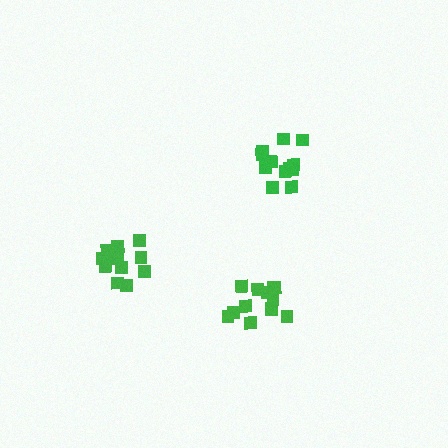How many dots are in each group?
Group 1: 13 dots, Group 2: 12 dots, Group 3: 13 dots (38 total).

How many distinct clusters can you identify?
There are 3 distinct clusters.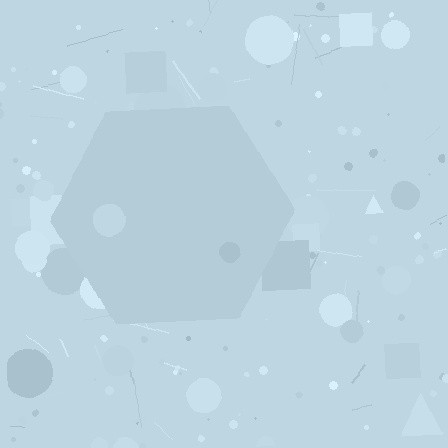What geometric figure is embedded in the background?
A hexagon is embedded in the background.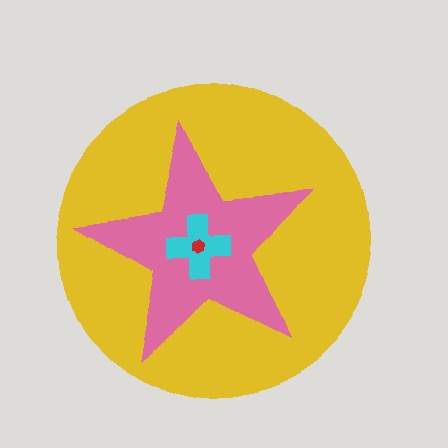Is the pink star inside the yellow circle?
Yes.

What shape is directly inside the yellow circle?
The pink star.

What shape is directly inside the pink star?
The cyan cross.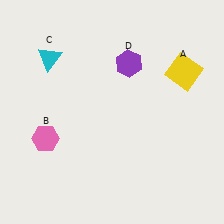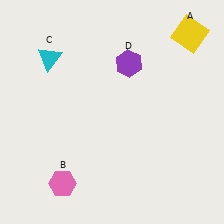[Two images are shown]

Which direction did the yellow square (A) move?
The yellow square (A) moved up.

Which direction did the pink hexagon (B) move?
The pink hexagon (B) moved down.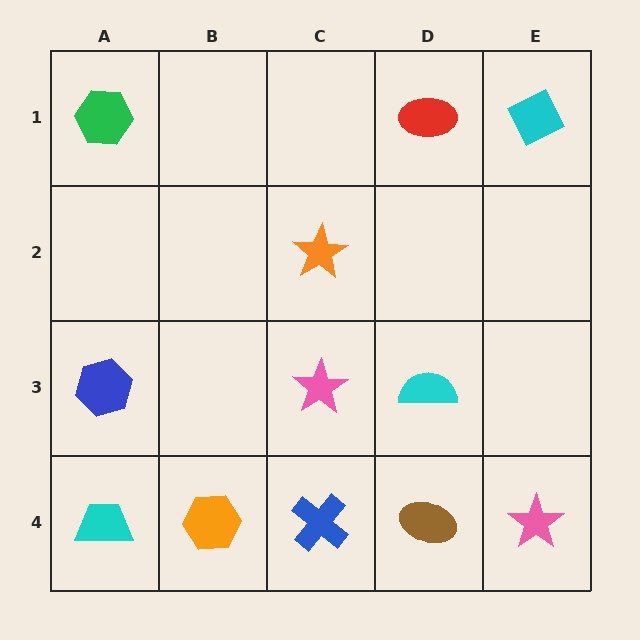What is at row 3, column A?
A blue hexagon.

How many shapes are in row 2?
1 shape.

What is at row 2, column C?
An orange star.